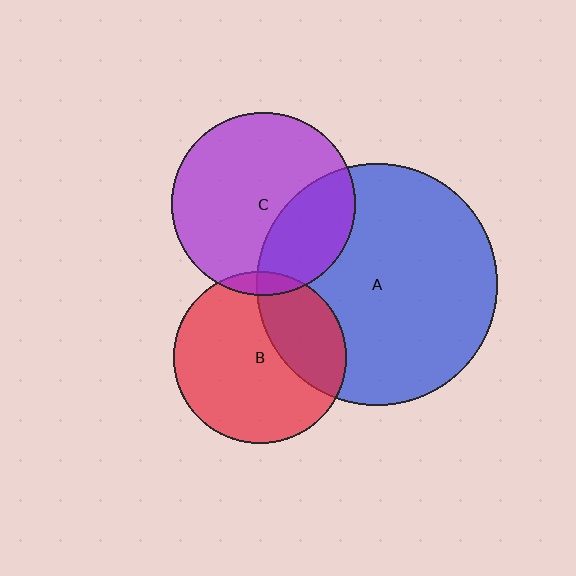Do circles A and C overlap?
Yes.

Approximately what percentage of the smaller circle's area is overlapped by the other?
Approximately 30%.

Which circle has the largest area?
Circle A (blue).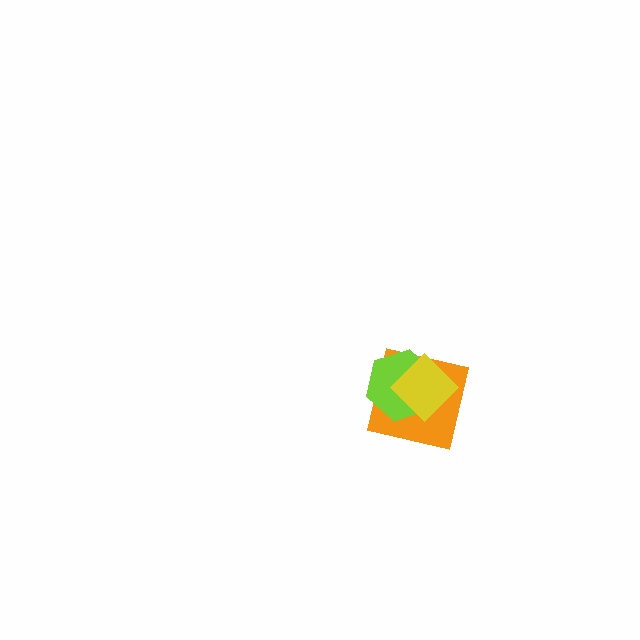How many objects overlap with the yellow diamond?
2 objects overlap with the yellow diamond.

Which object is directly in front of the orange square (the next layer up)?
The lime hexagon is directly in front of the orange square.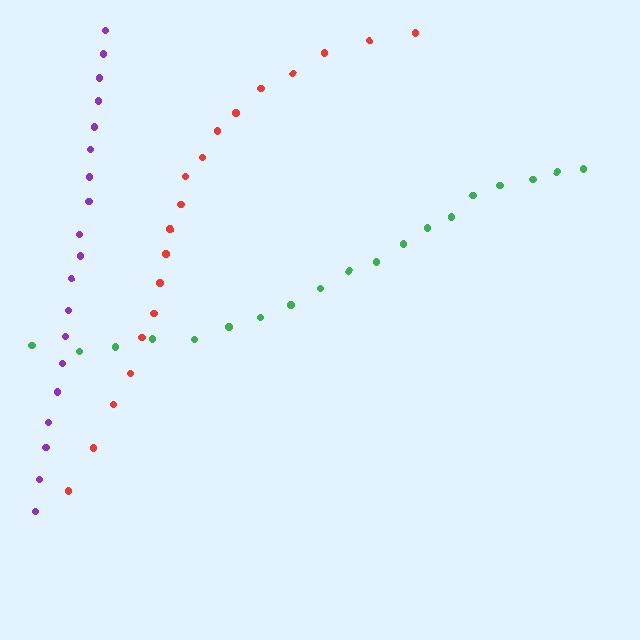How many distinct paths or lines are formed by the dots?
There are 3 distinct paths.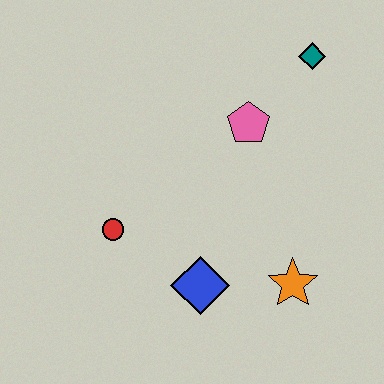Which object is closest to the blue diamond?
The orange star is closest to the blue diamond.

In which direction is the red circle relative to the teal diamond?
The red circle is to the left of the teal diamond.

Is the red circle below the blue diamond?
No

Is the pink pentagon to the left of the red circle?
No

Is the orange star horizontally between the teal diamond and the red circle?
Yes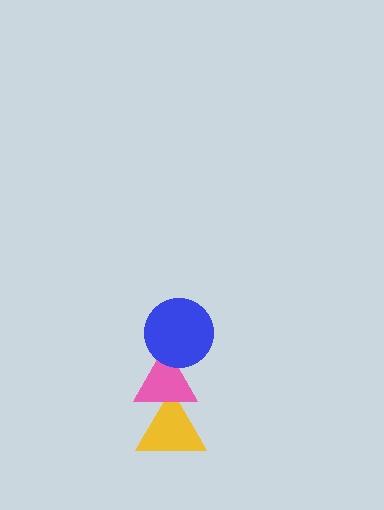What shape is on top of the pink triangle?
The blue circle is on top of the pink triangle.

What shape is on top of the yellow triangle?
The pink triangle is on top of the yellow triangle.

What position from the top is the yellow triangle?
The yellow triangle is 3rd from the top.